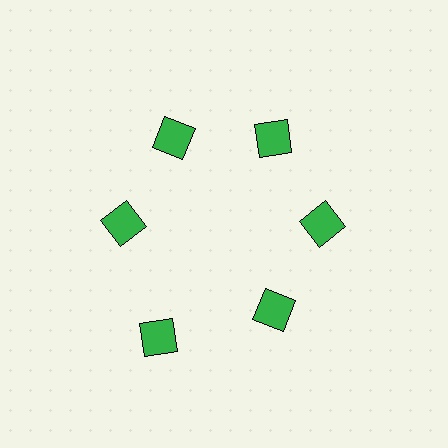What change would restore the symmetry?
The symmetry would be restored by moving it inward, back onto the ring so that all 6 squares sit at equal angles and equal distance from the center.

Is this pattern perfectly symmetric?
No. The 6 green squares are arranged in a ring, but one element near the 7 o'clock position is pushed outward from the center, breaking the 6-fold rotational symmetry.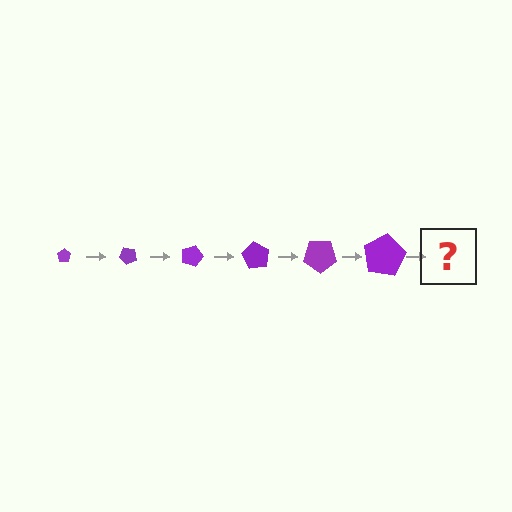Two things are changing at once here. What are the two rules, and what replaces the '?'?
The two rules are that the pentagon grows larger each step and it rotates 45 degrees each step. The '?' should be a pentagon, larger than the previous one and rotated 270 degrees from the start.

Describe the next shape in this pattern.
It should be a pentagon, larger than the previous one and rotated 270 degrees from the start.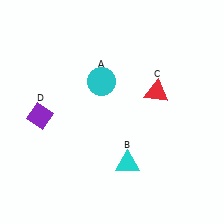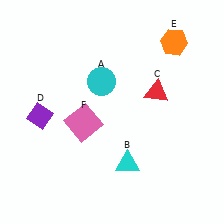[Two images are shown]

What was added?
An orange hexagon (E), a pink square (F) were added in Image 2.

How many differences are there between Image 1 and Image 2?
There are 2 differences between the two images.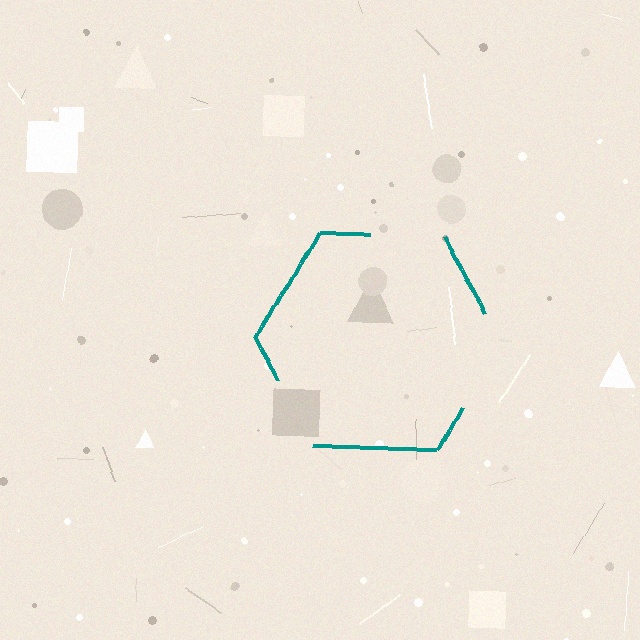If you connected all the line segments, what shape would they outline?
They would outline a hexagon.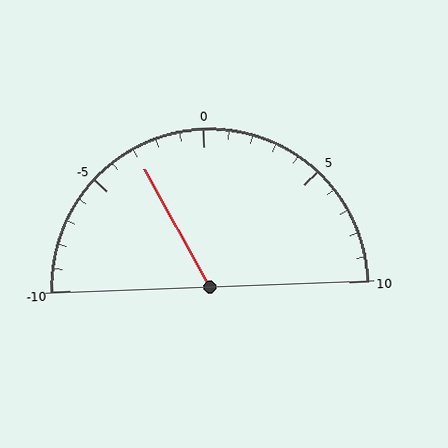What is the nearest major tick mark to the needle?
The nearest major tick mark is -5.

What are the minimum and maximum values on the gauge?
The gauge ranges from -10 to 10.